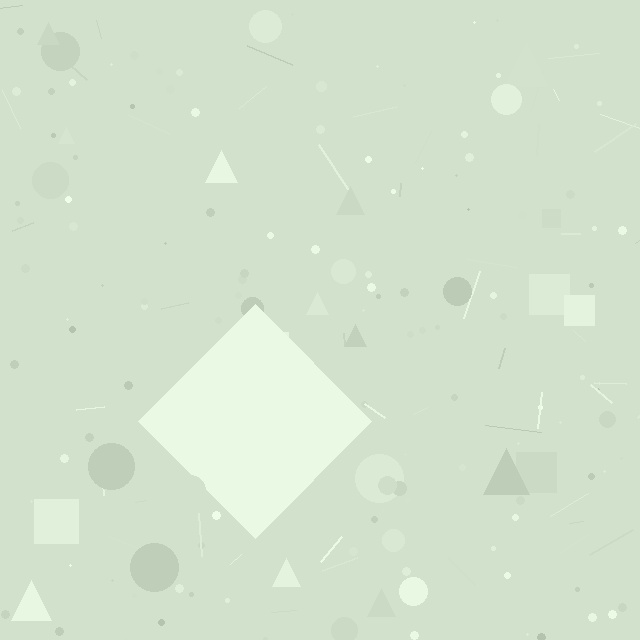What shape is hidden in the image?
A diamond is hidden in the image.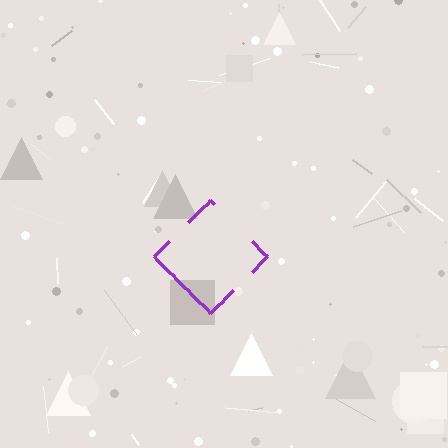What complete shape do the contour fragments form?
The contour fragments form a diamond.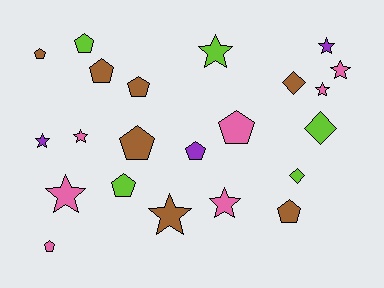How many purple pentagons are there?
There is 1 purple pentagon.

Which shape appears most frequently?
Pentagon, with 10 objects.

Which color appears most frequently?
Brown, with 7 objects.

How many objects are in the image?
There are 22 objects.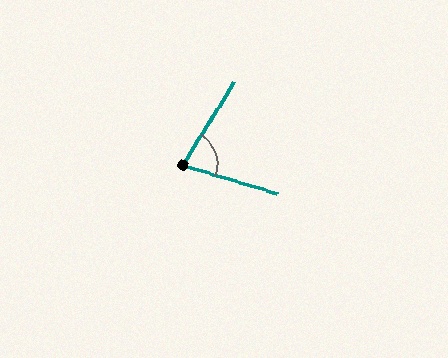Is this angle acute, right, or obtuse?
It is acute.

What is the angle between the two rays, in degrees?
Approximately 75 degrees.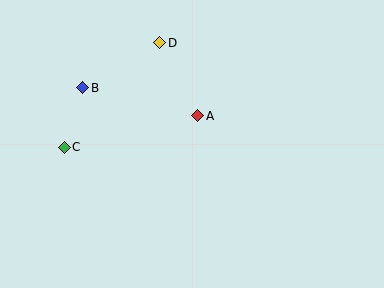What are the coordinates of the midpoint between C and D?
The midpoint between C and D is at (112, 95).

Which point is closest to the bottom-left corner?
Point C is closest to the bottom-left corner.